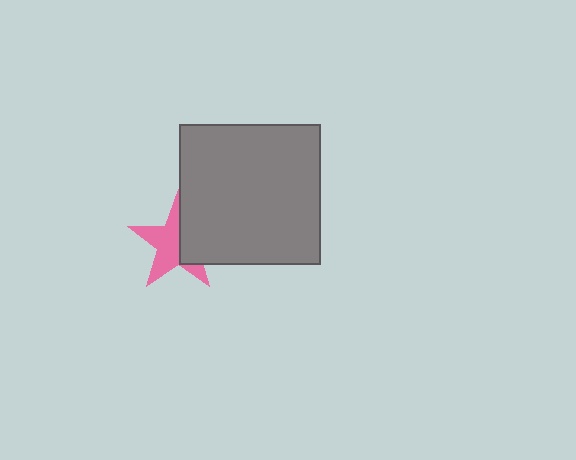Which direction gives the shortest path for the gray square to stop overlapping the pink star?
Moving right gives the shortest separation.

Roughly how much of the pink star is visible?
About half of it is visible (roughly 60%).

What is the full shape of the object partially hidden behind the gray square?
The partially hidden object is a pink star.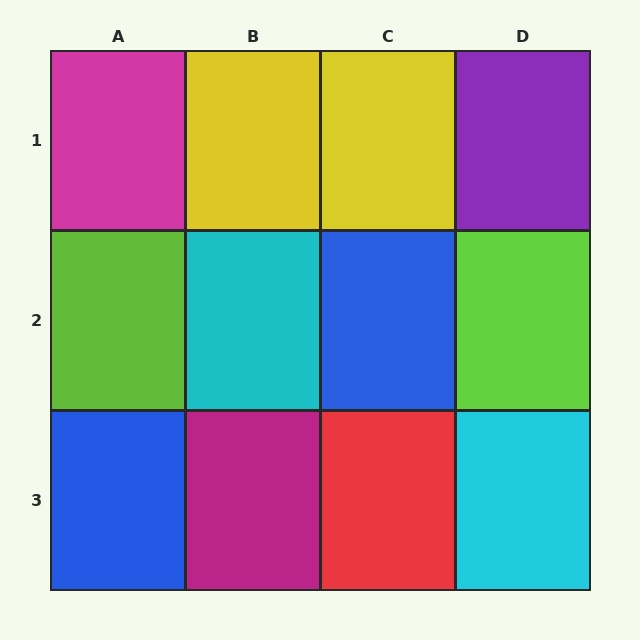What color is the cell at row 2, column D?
Lime.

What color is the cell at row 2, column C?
Blue.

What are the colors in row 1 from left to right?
Magenta, yellow, yellow, purple.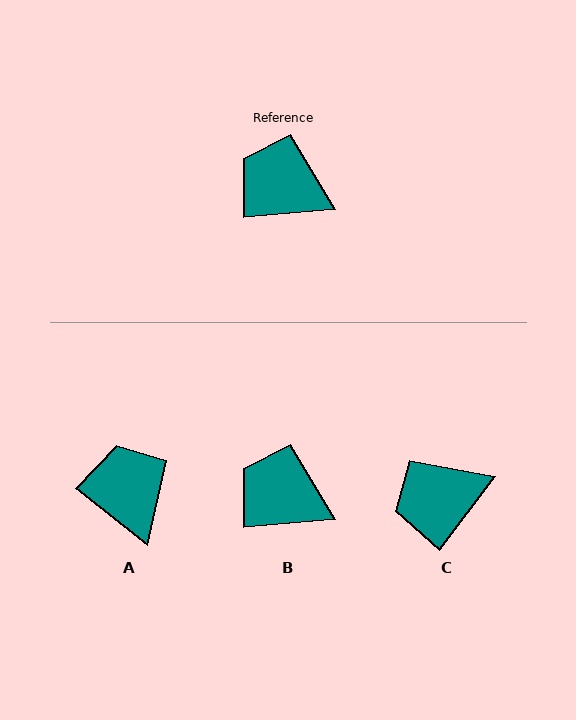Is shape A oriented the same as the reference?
No, it is off by about 43 degrees.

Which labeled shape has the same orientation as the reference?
B.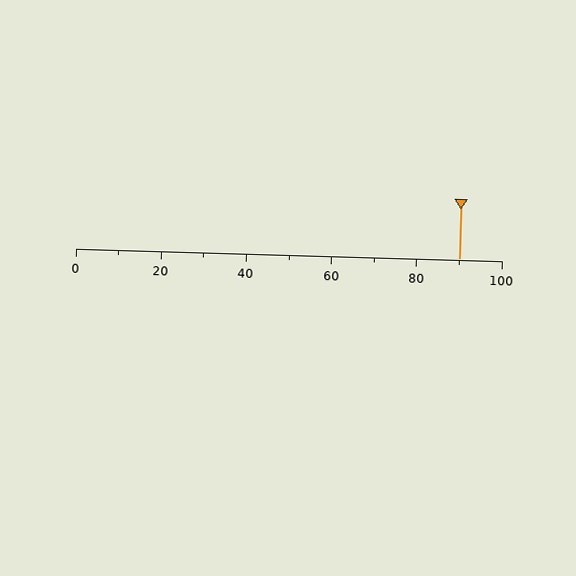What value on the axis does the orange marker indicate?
The marker indicates approximately 90.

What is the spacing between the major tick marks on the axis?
The major ticks are spaced 20 apart.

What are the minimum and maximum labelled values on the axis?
The axis runs from 0 to 100.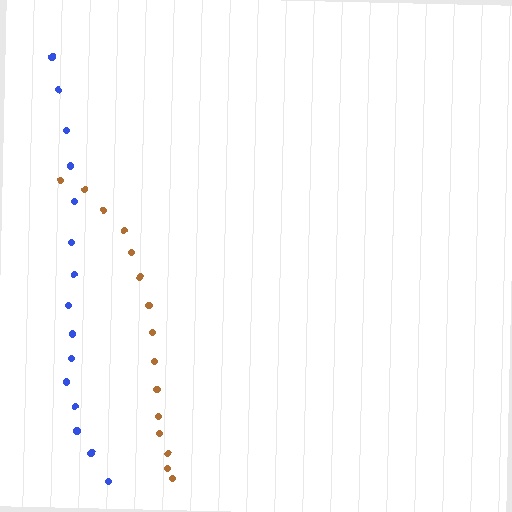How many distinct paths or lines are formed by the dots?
There are 2 distinct paths.